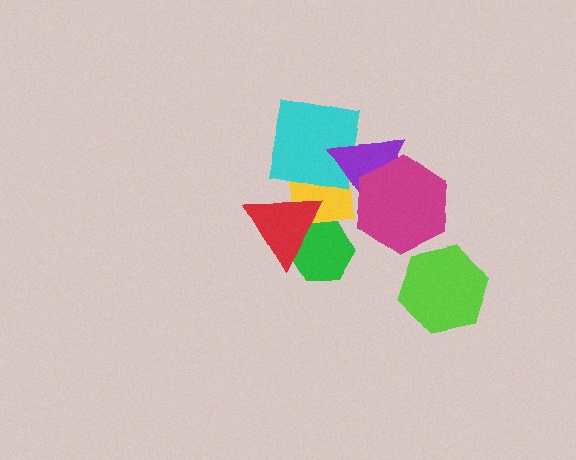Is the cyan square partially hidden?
Yes, it is partially covered by another shape.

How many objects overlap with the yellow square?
3 objects overlap with the yellow square.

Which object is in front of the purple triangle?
The magenta hexagon is in front of the purple triangle.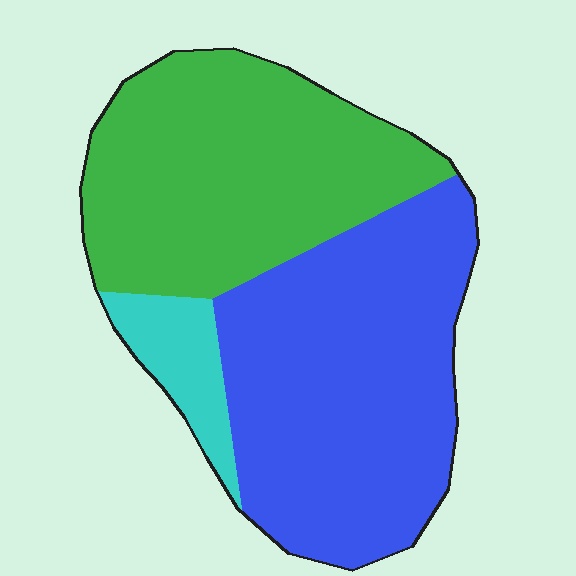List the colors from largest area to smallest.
From largest to smallest: blue, green, cyan.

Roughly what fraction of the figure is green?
Green takes up about two fifths (2/5) of the figure.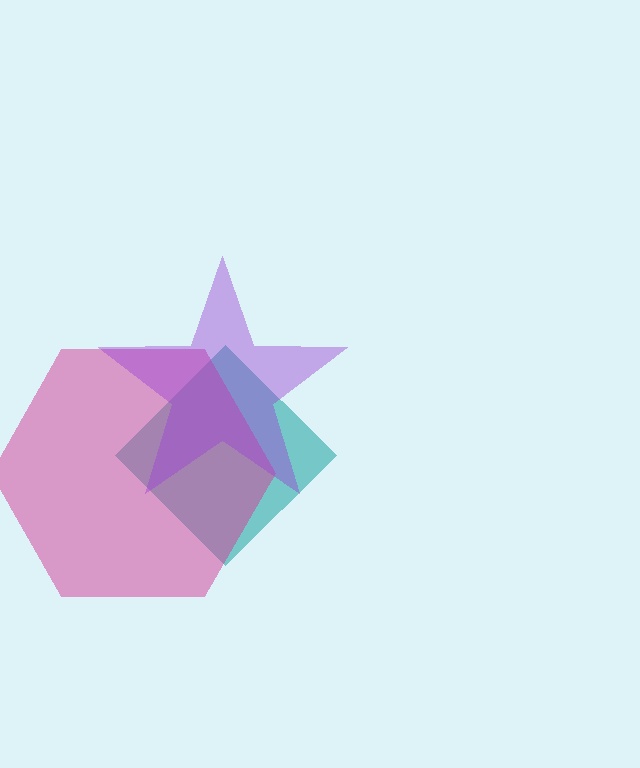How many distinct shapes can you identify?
There are 3 distinct shapes: a teal diamond, a magenta hexagon, a purple star.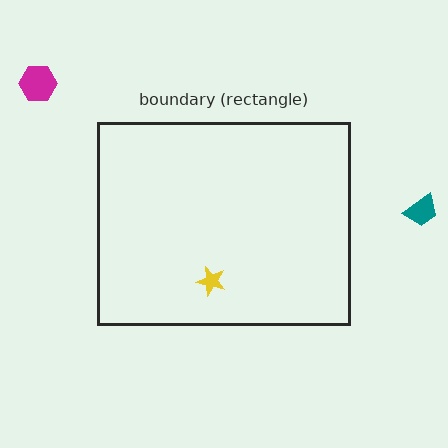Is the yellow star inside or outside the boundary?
Inside.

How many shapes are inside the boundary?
1 inside, 2 outside.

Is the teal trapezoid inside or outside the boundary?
Outside.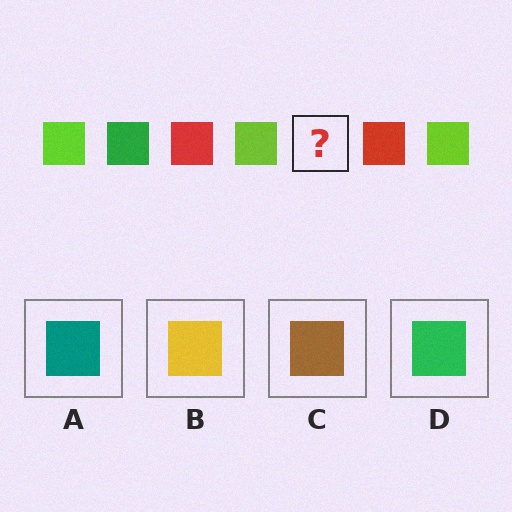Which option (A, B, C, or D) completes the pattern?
D.